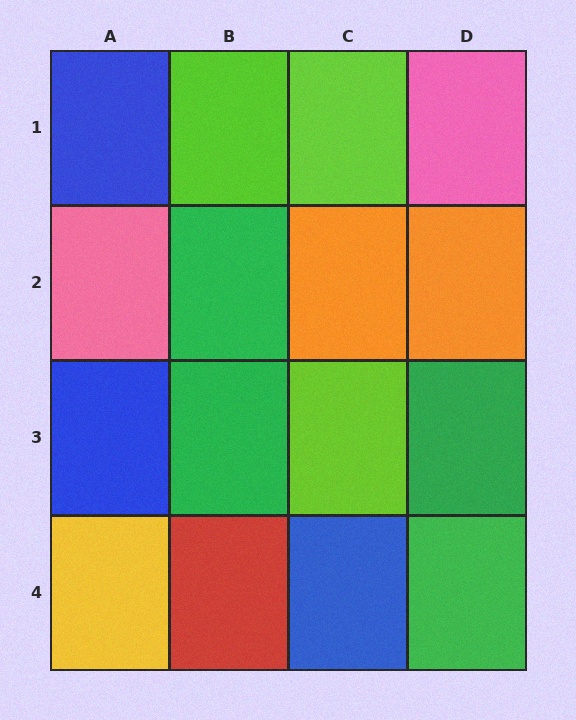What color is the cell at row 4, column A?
Yellow.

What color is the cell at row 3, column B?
Green.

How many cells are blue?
3 cells are blue.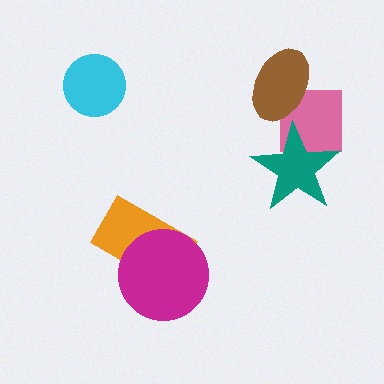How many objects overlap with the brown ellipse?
1 object overlaps with the brown ellipse.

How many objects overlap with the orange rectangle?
1 object overlaps with the orange rectangle.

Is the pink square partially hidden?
Yes, it is partially covered by another shape.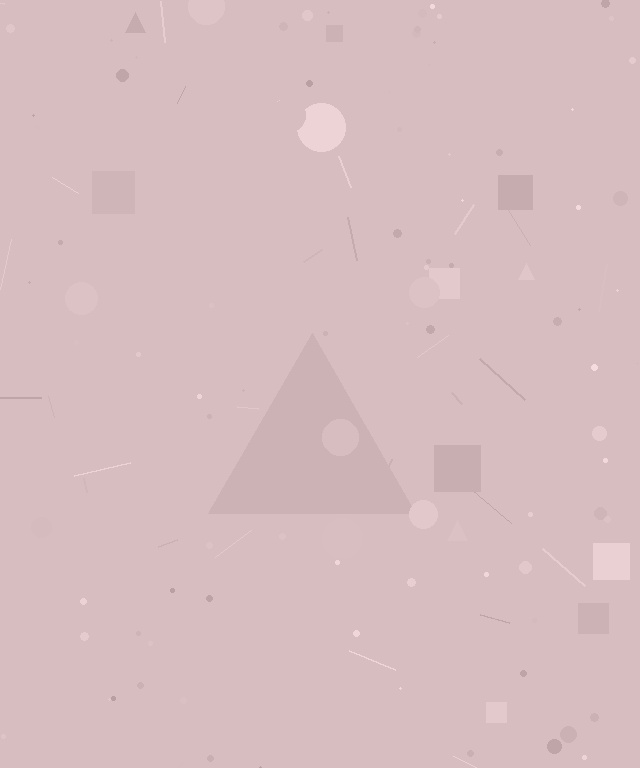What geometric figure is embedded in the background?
A triangle is embedded in the background.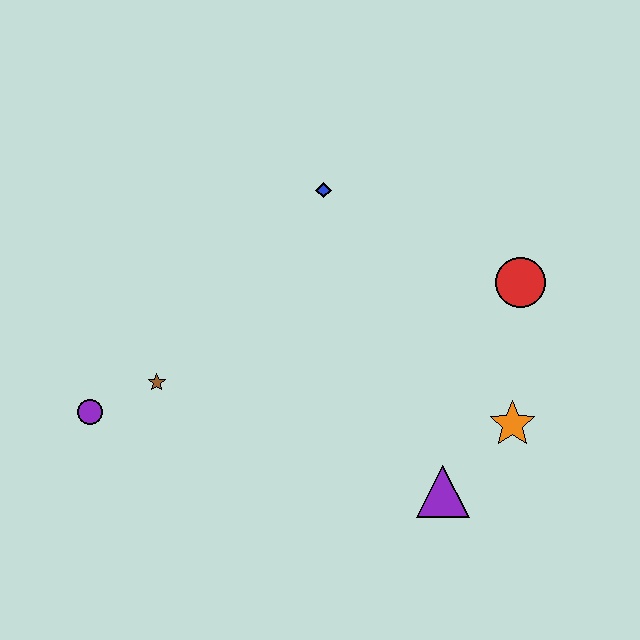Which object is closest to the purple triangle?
The orange star is closest to the purple triangle.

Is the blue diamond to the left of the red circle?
Yes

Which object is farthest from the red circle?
The purple circle is farthest from the red circle.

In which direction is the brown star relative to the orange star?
The brown star is to the left of the orange star.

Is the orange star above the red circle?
No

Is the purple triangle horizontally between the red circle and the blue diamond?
Yes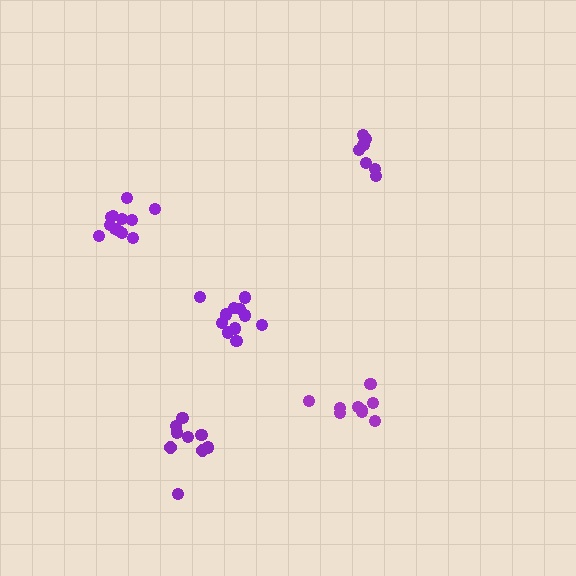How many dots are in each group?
Group 1: 12 dots, Group 2: 7 dots, Group 3: 12 dots, Group 4: 9 dots, Group 5: 9 dots (49 total).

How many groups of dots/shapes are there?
There are 5 groups.